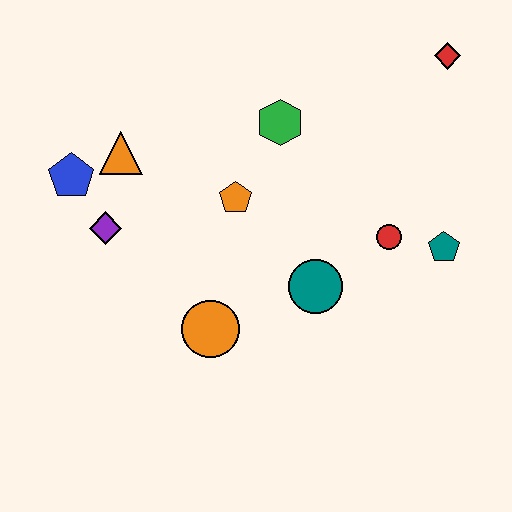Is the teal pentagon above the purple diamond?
No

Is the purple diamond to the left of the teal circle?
Yes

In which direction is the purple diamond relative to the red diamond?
The purple diamond is to the left of the red diamond.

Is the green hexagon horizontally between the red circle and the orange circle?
Yes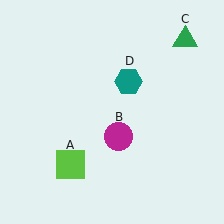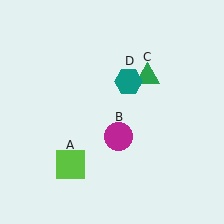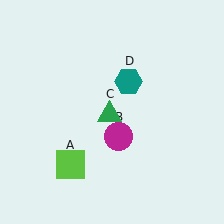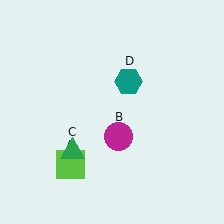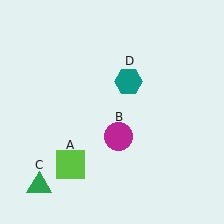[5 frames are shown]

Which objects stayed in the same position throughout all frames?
Lime square (object A) and magenta circle (object B) and teal hexagon (object D) remained stationary.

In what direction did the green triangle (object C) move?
The green triangle (object C) moved down and to the left.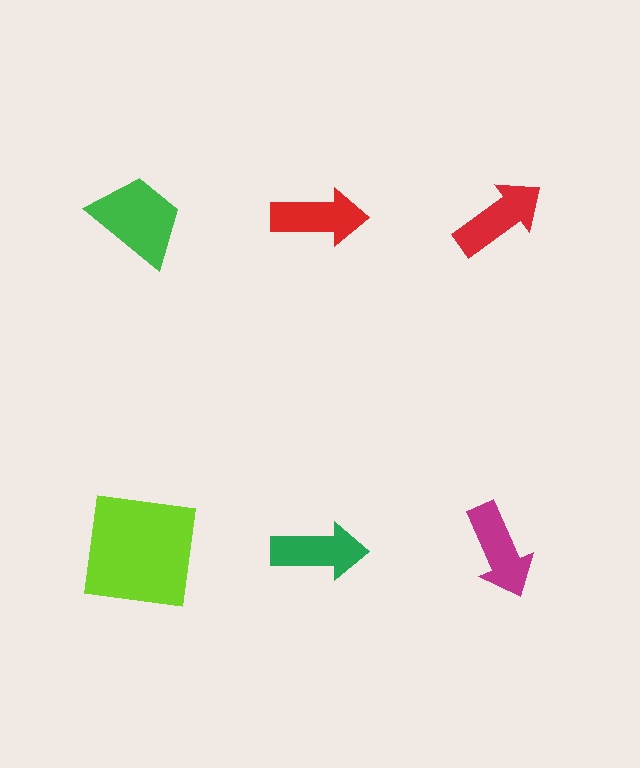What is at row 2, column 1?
A lime square.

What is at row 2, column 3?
A magenta arrow.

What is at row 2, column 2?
A green arrow.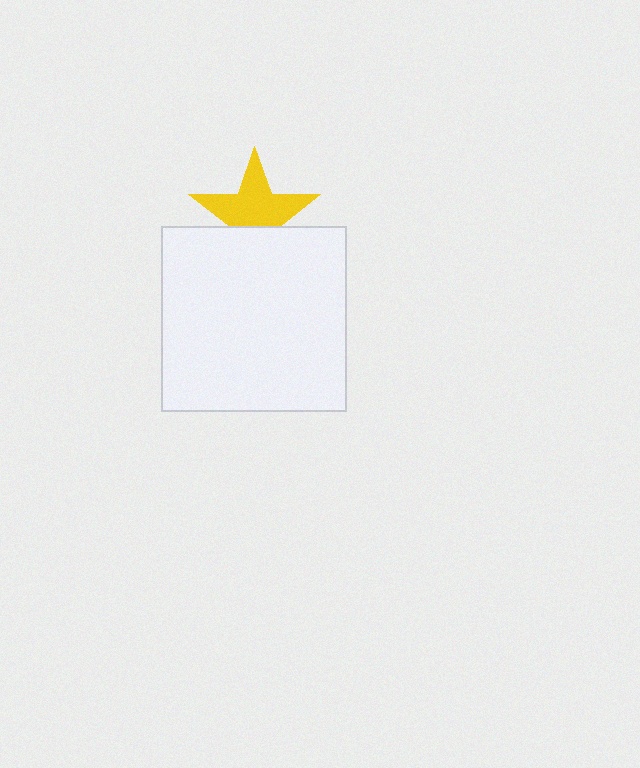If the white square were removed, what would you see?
You would see the complete yellow star.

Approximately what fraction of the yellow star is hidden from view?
Roughly 35% of the yellow star is hidden behind the white square.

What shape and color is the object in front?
The object in front is a white square.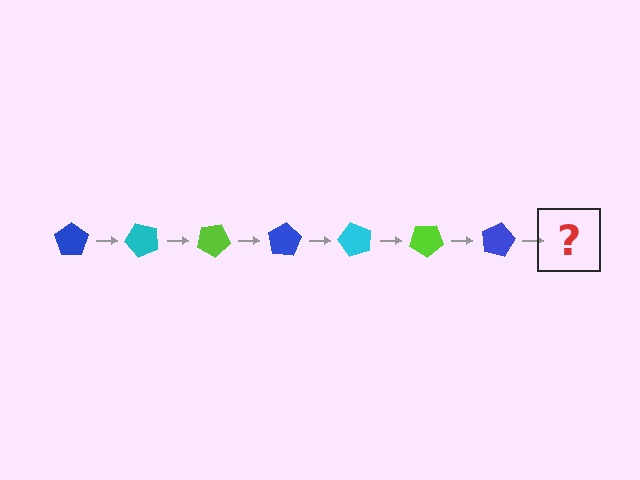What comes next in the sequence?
The next element should be a cyan pentagon, rotated 350 degrees from the start.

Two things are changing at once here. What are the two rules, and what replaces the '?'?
The two rules are that it rotates 50 degrees each step and the color cycles through blue, cyan, and lime. The '?' should be a cyan pentagon, rotated 350 degrees from the start.